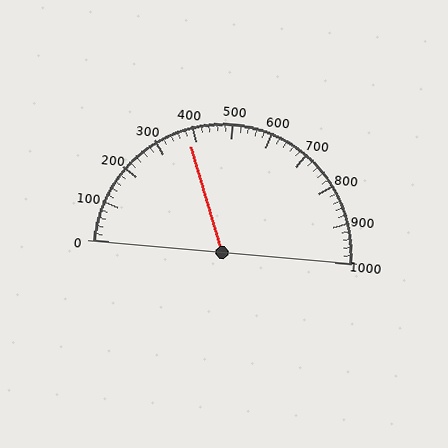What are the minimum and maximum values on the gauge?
The gauge ranges from 0 to 1000.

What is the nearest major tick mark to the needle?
The nearest major tick mark is 400.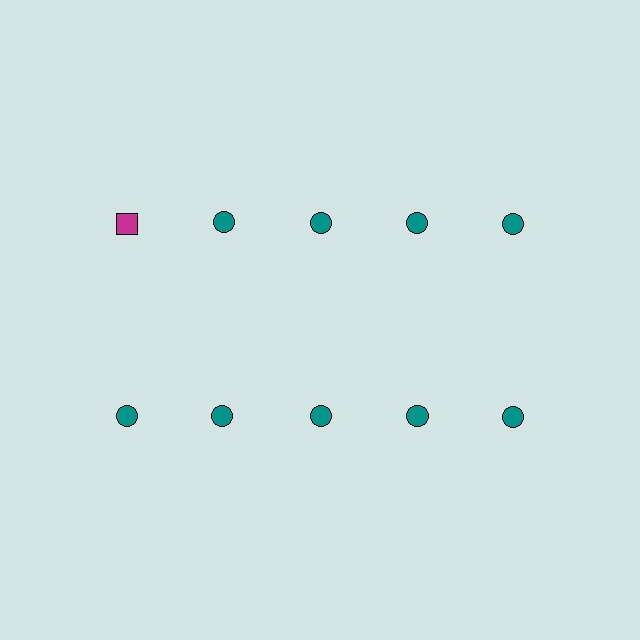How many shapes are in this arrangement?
There are 10 shapes arranged in a grid pattern.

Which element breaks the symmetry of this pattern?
The magenta square in the top row, leftmost column breaks the symmetry. All other shapes are teal circles.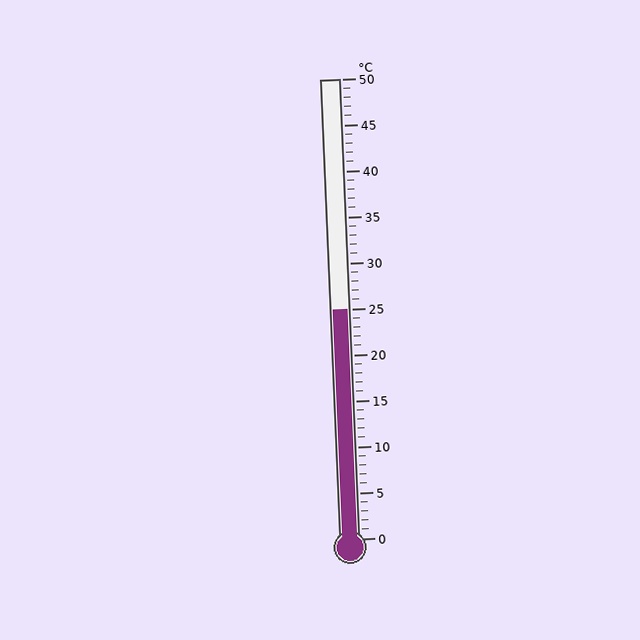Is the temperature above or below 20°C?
The temperature is above 20°C.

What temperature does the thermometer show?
The thermometer shows approximately 25°C.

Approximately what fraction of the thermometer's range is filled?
The thermometer is filled to approximately 50% of its range.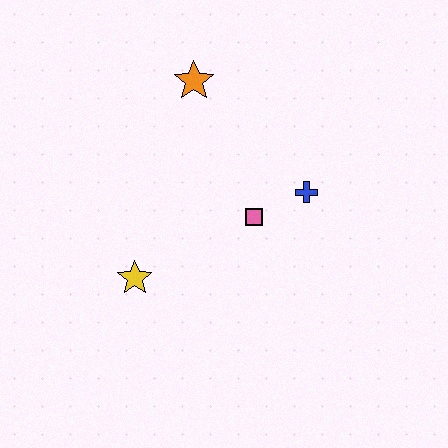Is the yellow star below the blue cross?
Yes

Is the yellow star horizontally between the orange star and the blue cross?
No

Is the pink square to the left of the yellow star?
No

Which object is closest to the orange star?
The pink square is closest to the orange star.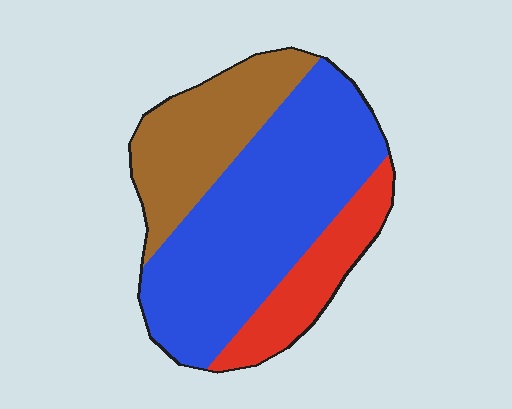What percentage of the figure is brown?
Brown takes up about one quarter (1/4) of the figure.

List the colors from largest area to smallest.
From largest to smallest: blue, brown, red.